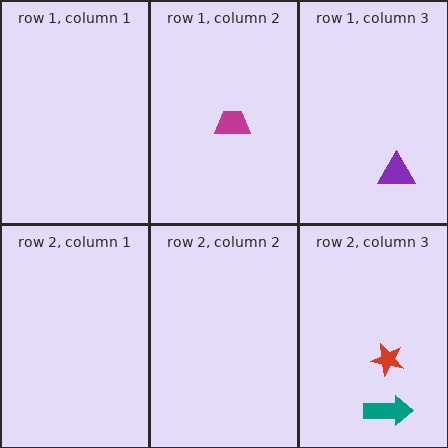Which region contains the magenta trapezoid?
The row 1, column 2 region.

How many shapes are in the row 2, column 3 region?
2.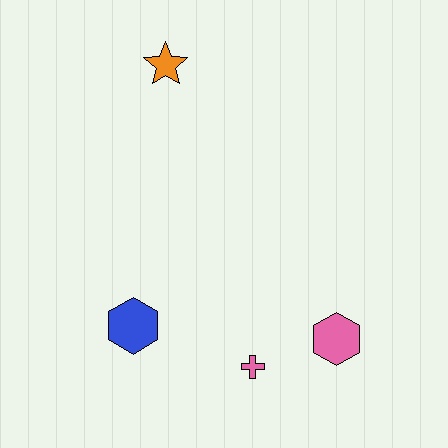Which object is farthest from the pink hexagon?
The orange star is farthest from the pink hexagon.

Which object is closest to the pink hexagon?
The pink cross is closest to the pink hexagon.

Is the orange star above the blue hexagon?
Yes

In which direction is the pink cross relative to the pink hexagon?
The pink cross is to the left of the pink hexagon.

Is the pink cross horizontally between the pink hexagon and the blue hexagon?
Yes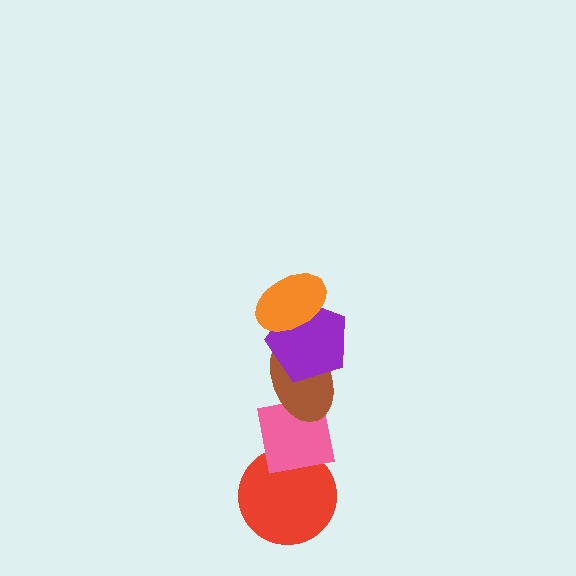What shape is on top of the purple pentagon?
The orange ellipse is on top of the purple pentagon.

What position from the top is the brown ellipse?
The brown ellipse is 3rd from the top.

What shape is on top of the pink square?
The brown ellipse is on top of the pink square.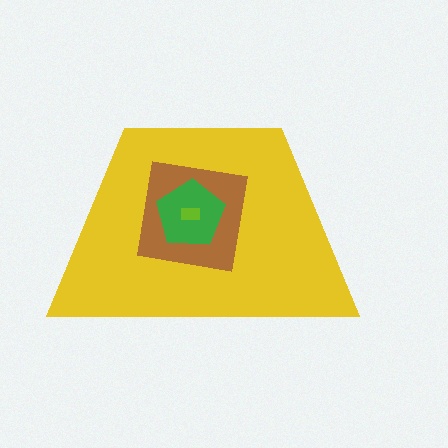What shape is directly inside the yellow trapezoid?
The brown square.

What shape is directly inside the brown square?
The green pentagon.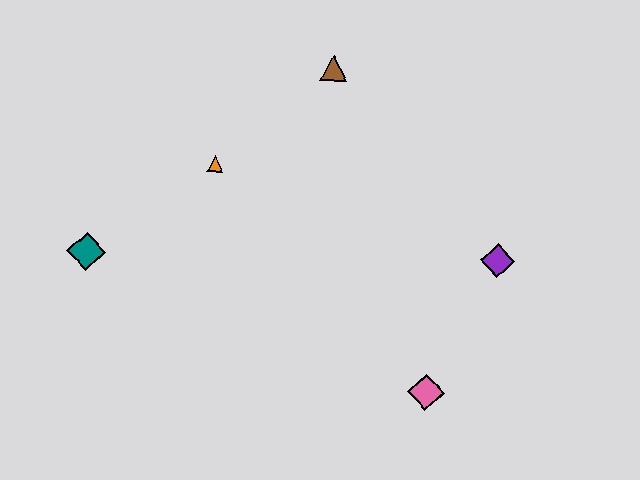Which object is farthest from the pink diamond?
The teal diamond is farthest from the pink diamond.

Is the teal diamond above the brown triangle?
No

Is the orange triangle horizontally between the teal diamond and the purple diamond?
Yes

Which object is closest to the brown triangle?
The orange triangle is closest to the brown triangle.